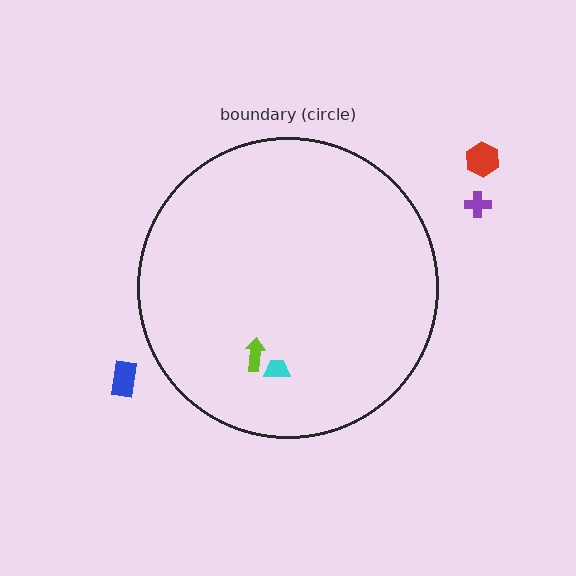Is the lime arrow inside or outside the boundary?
Inside.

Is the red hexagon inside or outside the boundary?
Outside.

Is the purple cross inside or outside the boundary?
Outside.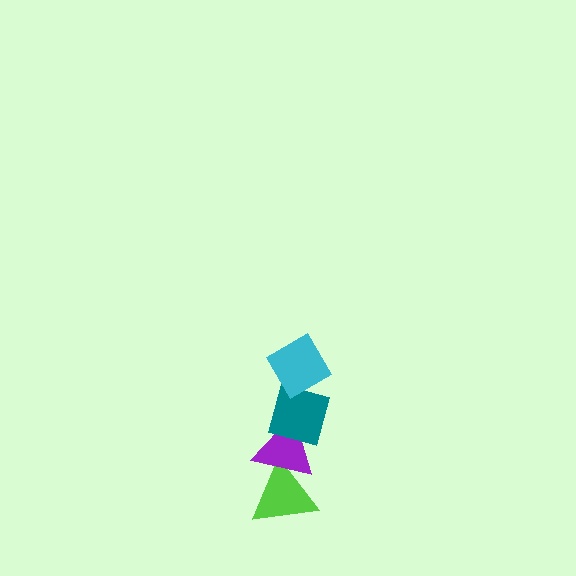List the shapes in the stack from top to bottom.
From top to bottom: the cyan diamond, the teal square, the purple triangle, the lime triangle.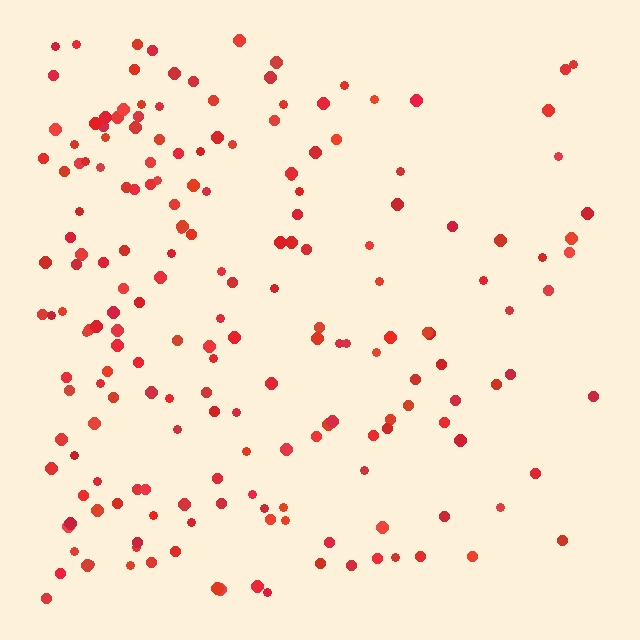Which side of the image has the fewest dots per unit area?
The right.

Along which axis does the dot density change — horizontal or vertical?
Horizontal.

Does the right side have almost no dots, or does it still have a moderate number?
Still a moderate number, just noticeably fewer than the left.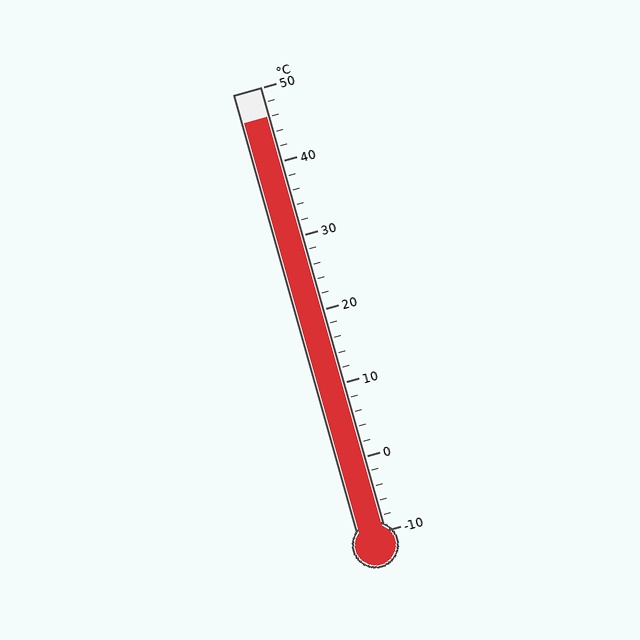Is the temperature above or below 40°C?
The temperature is above 40°C.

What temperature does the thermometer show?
The thermometer shows approximately 46°C.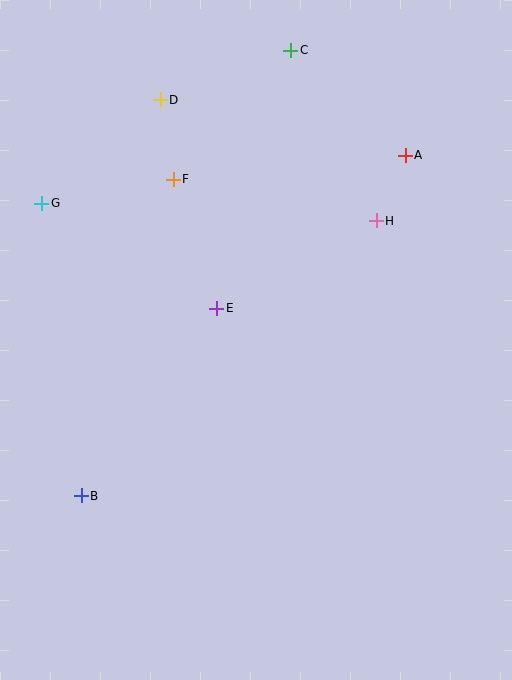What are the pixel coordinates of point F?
Point F is at (173, 179).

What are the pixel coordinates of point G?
Point G is at (42, 203).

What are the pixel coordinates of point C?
Point C is at (291, 50).